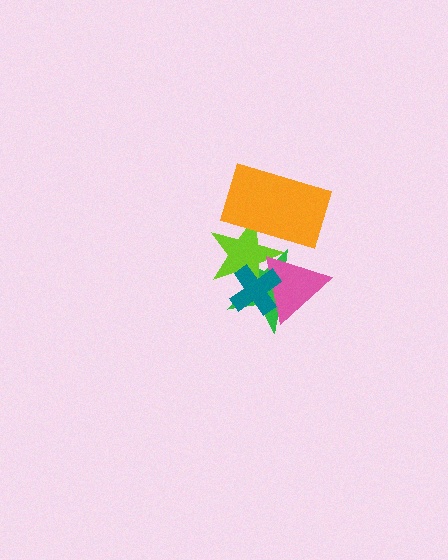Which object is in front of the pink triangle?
The teal cross is in front of the pink triangle.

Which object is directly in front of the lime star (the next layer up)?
The pink triangle is directly in front of the lime star.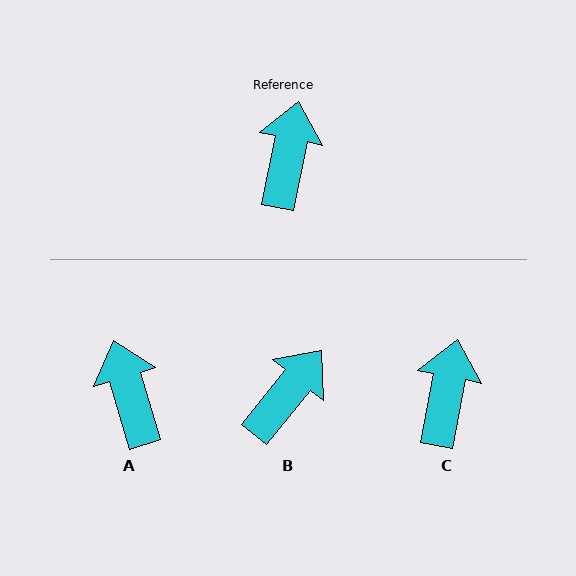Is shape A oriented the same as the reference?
No, it is off by about 28 degrees.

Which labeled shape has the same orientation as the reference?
C.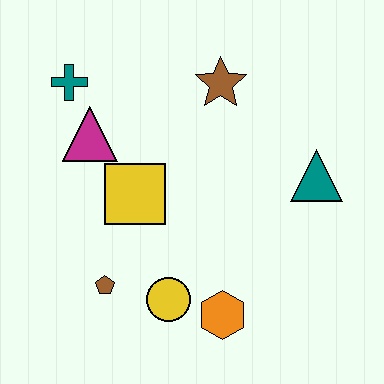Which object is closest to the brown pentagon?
The yellow circle is closest to the brown pentagon.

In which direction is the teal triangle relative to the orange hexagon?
The teal triangle is above the orange hexagon.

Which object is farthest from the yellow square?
The teal triangle is farthest from the yellow square.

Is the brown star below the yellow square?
No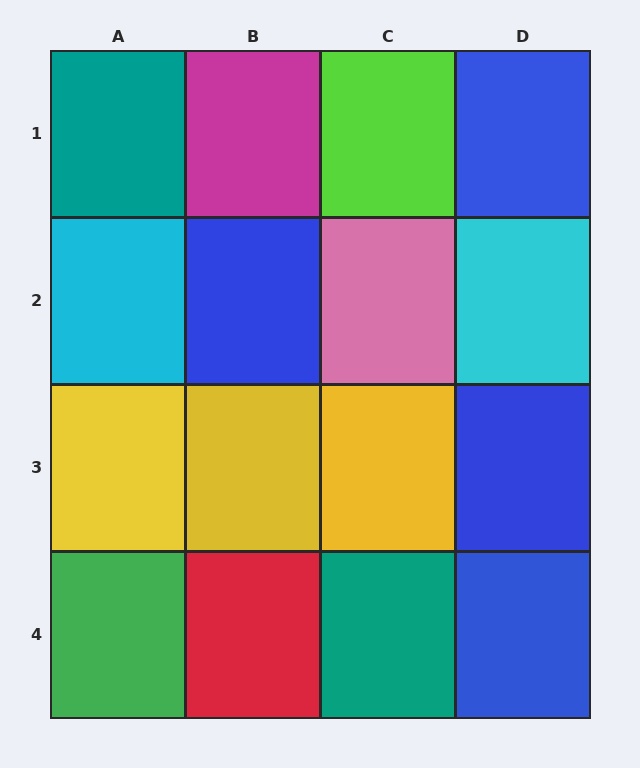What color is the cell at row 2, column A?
Cyan.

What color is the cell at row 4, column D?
Blue.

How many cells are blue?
4 cells are blue.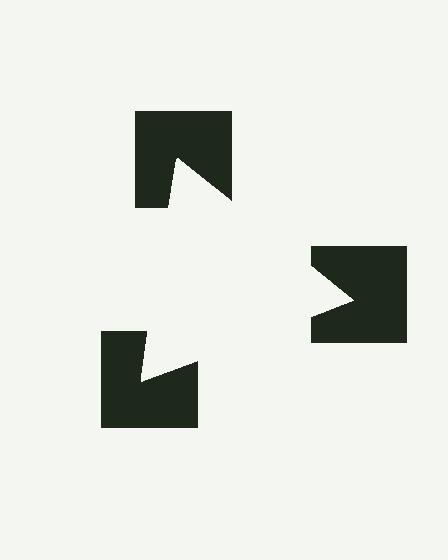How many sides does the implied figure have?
3 sides.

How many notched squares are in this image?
There are 3 — one at each vertex of the illusory triangle.